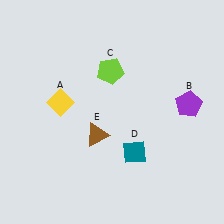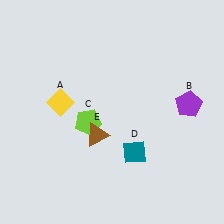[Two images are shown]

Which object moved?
The lime pentagon (C) moved down.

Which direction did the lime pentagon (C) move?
The lime pentagon (C) moved down.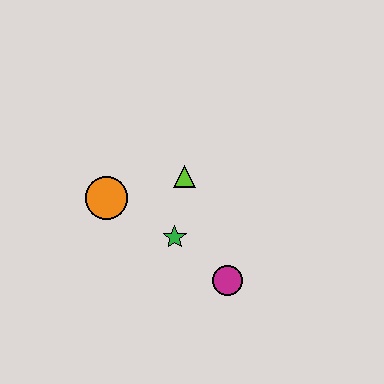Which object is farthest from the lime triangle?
The magenta circle is farthest from the lime triangle.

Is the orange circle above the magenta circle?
Yes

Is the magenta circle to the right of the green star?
Yes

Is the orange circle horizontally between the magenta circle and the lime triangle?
No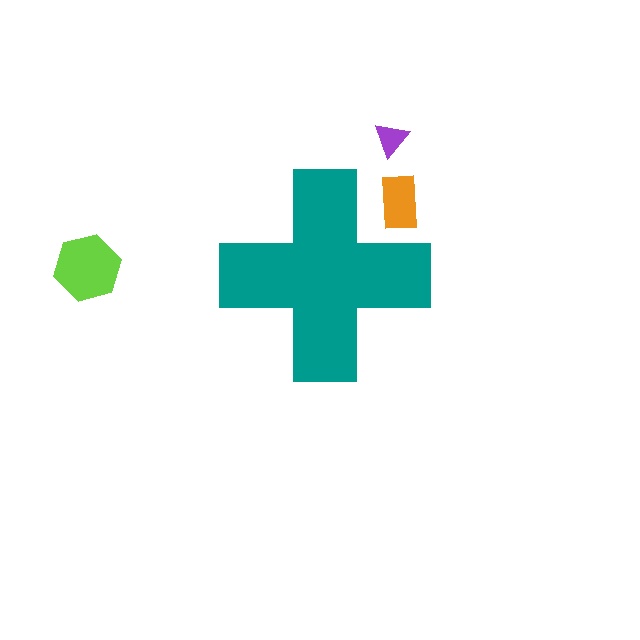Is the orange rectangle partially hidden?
Yes, the orange rectangle is partially hidden behind the teal cross.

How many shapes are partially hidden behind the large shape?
1 shape is partially hidden.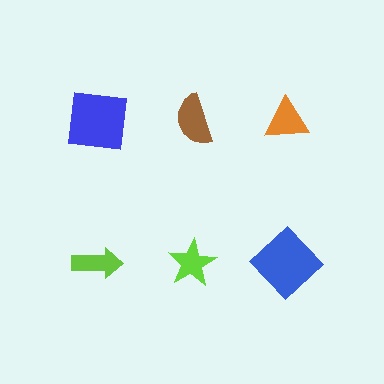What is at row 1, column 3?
An orange triangle.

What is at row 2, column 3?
A blue diamond.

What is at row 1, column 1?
A blue square.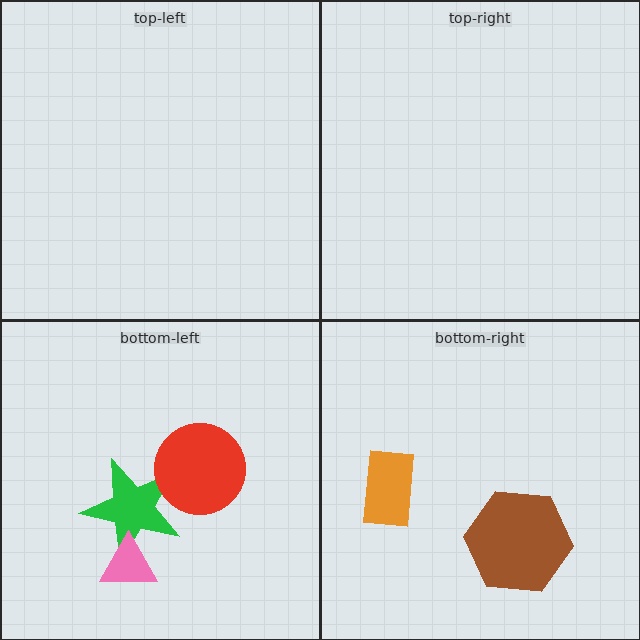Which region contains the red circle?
The bottom-left region.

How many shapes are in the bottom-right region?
2.